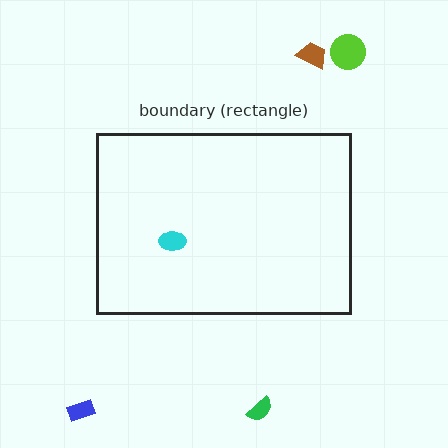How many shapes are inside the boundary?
1 inside, 4 outside.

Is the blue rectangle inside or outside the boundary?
Outside.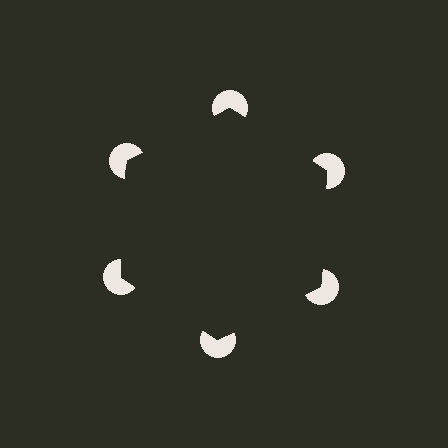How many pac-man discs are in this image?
There are 6 — one at each vertex of the illusory hexagon.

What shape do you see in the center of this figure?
An illusory hexagon — its edges are inferred from the aligned wedge cuts in the pac-man discs, not physically drawn.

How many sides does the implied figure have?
6 sides.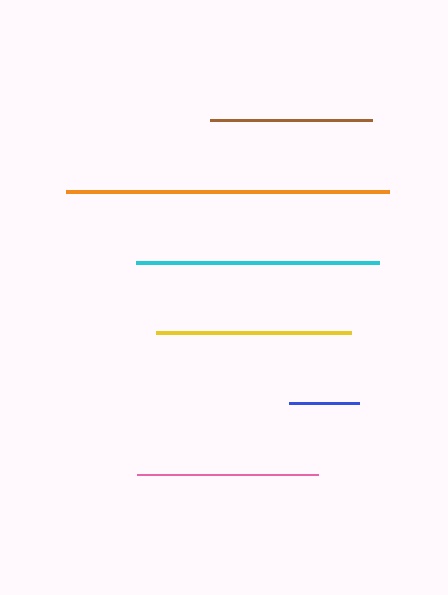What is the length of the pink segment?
The pink segment is approximately 181 pixels long.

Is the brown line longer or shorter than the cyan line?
The cyan line is longer than the brown line.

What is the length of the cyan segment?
The cyan segment is approximately 243 pixels long.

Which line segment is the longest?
The orange line is the longest at approximately 323 pixels.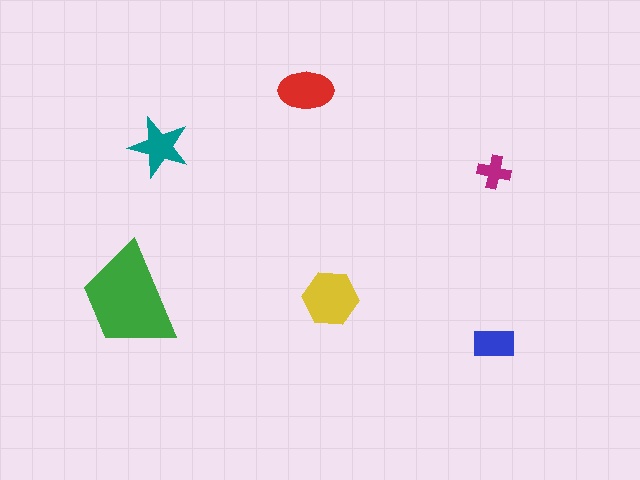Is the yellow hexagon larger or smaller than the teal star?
Larger.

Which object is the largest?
The green trapezoid.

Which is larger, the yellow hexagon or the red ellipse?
The yellow hexagon.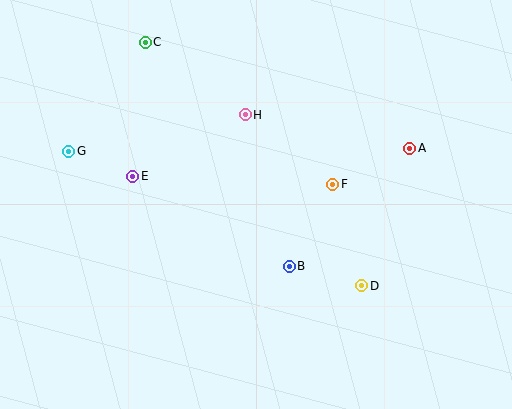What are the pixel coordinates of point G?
Point G is at (69, 151).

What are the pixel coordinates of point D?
Point D is at (362, 286).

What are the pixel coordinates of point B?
Point B is at (289, 266).